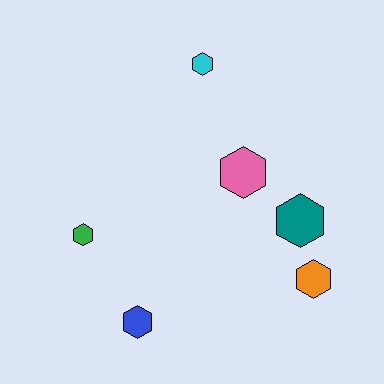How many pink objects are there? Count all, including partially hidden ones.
There is 1 pink object.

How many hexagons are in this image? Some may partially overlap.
There are 6 hexagons.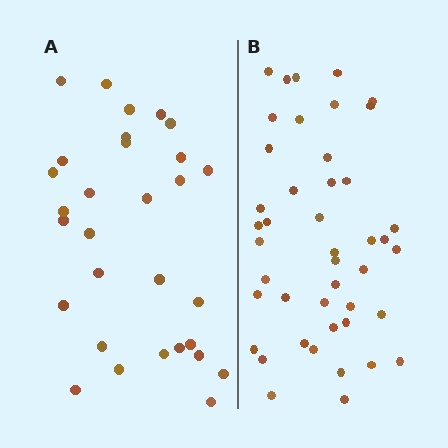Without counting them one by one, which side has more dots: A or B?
Region B (the right region) has more dots.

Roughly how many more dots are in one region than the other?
Region B has approximately 15 more dots than region A.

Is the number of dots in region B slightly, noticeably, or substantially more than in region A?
Region B has substantially more. The ratio is roughly 1.5 to 1.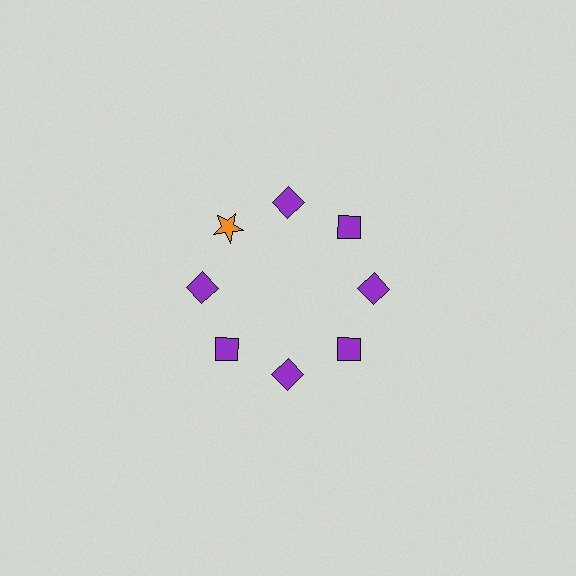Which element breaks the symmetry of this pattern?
The orange star at roughly the 10 o'clock position breaks the symmetry. All other shapes are purple diamonds.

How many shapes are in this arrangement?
There are 8 shapes arranged in a ring pattern.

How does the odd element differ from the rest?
It differs in both color (orange instead of purple) and shape (star instead of diamond).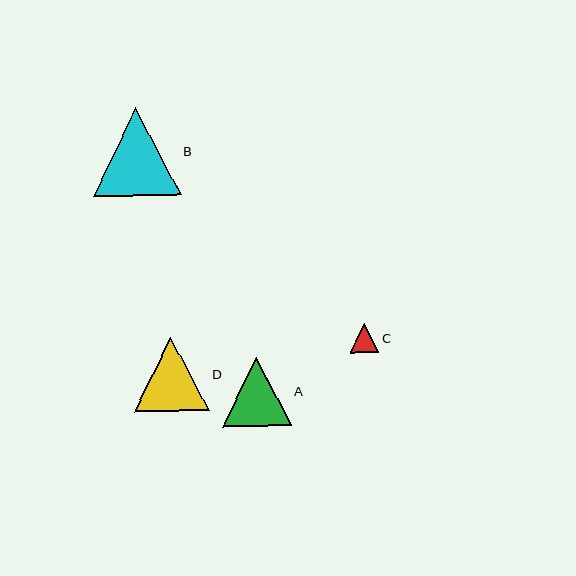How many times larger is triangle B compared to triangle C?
Triangle B is approximately 3.0 times the size of triangle C.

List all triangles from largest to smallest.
From largest to smallest: B, D, A, C.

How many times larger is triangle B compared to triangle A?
Triangle B is approximately 1.3 times the size of triangle A.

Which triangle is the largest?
Triangle B is the largest with a size of approximately 88 pixels.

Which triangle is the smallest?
Triangle C is the smallest with a size of approximately 29 pixels.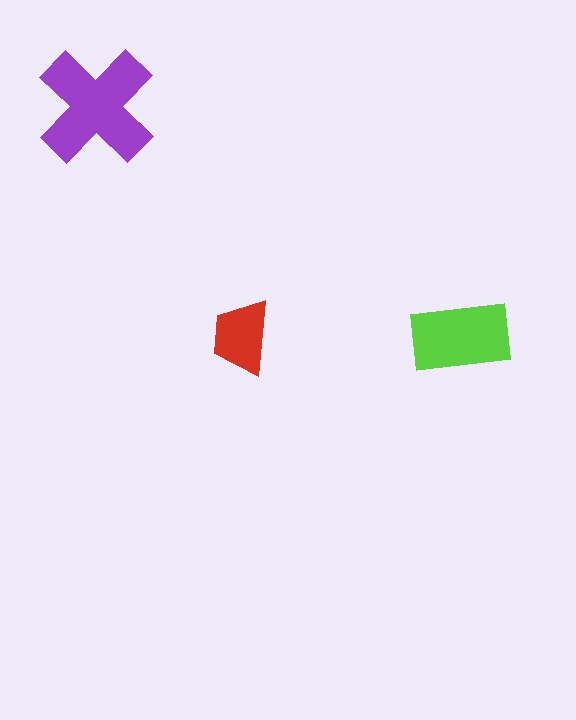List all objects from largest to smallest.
The purple cross, the lime rectangle, the red trapezoid.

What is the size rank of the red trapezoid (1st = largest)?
3rd.